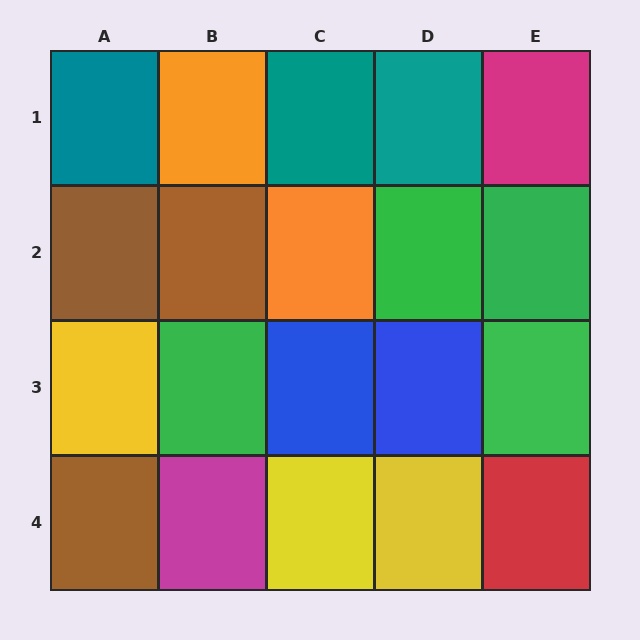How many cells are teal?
3 cells are teal.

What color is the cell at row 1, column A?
Teal.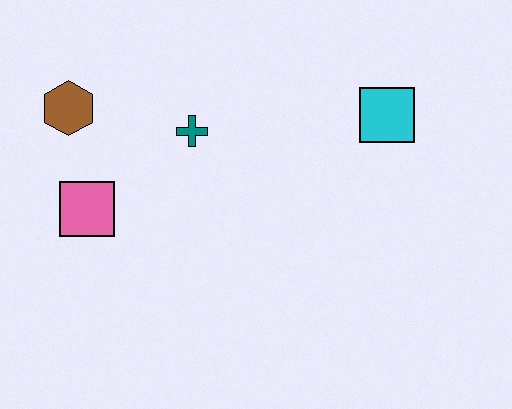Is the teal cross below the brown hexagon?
Yes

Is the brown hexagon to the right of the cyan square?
No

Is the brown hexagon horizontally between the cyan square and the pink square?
No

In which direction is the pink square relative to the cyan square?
The pink square is to the left of the cyan square.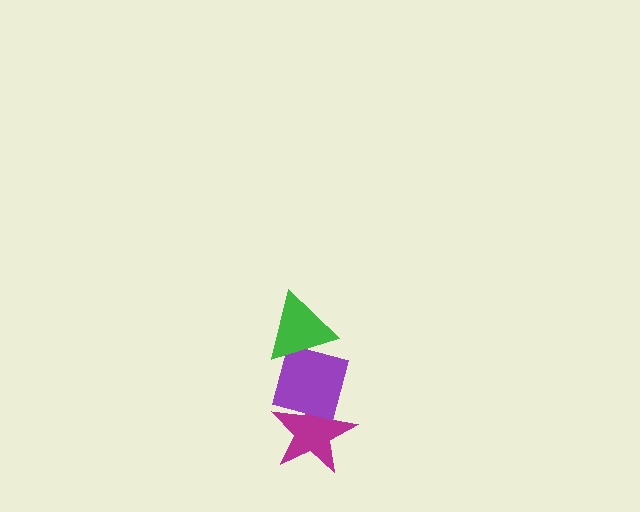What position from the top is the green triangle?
The green triangle is 1st from the top.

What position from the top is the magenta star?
The magenta star is 3rd from the top.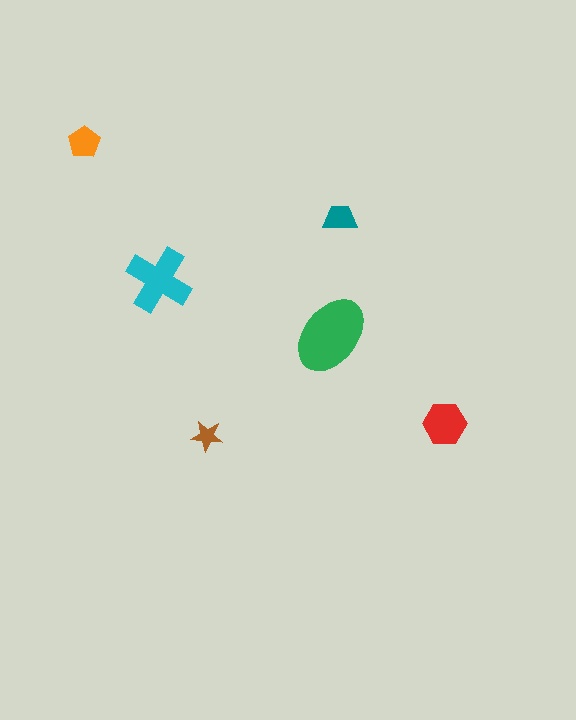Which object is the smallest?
The brown star.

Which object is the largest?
The green ellipse.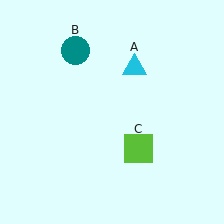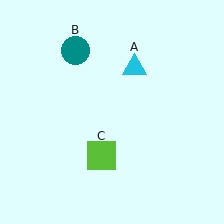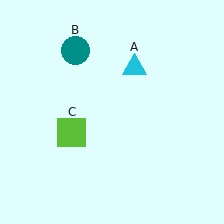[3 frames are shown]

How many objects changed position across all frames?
1 object changed position: lime square (object C).